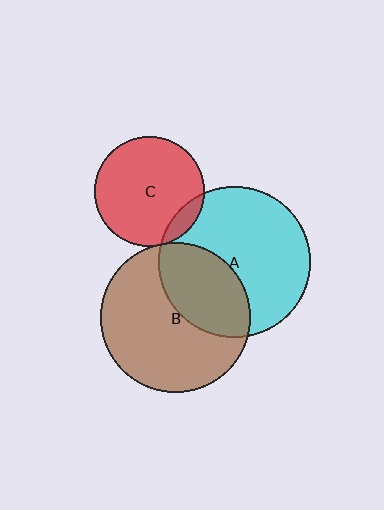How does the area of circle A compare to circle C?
Approximately 1.9 times.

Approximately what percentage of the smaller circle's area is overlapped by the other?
Approximately 10%.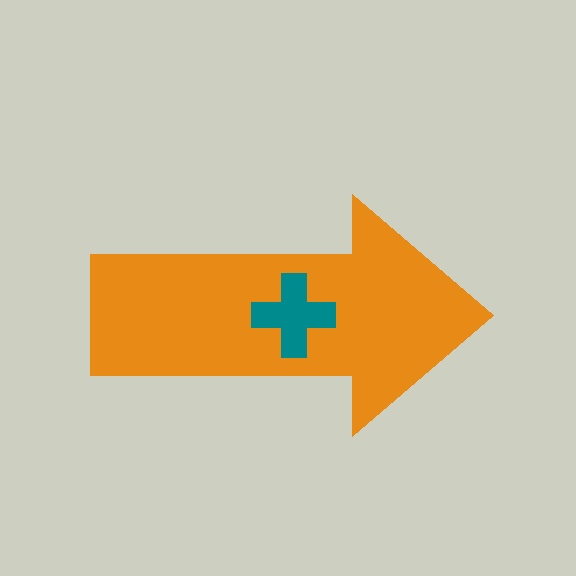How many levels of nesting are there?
2.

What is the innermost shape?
The teal cross.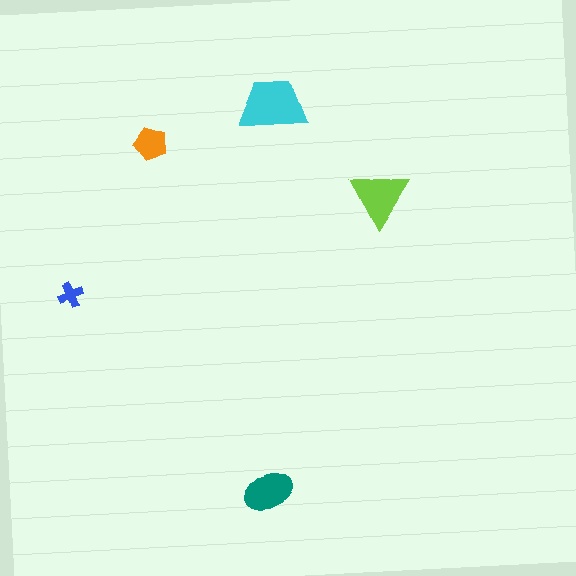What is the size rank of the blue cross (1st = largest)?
5th.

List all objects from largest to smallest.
The cyan trapezoid, the lime triangle, the teal ellipse, the orange pentagon, the blue cross.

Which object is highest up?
The cyan trapezoid is topmost.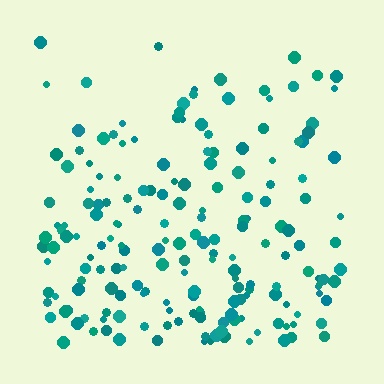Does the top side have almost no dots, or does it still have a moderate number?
Still a moderate number, just noticeably fewer than the bottom.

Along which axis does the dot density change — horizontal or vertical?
Vertical.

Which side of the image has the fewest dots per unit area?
The top.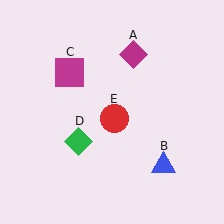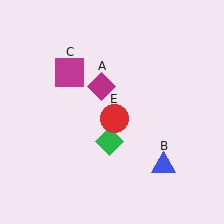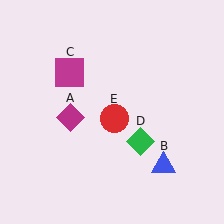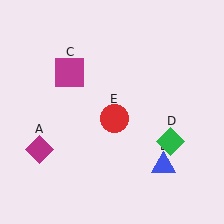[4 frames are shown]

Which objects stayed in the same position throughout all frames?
Blue triangle (object B) and magenta square (object C) and red circle (object E) remained stationary.